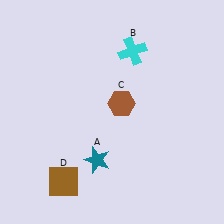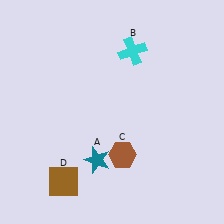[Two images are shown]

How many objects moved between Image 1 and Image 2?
1 object moved between the two images.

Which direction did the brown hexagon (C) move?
The brown hexagon (C) moved down.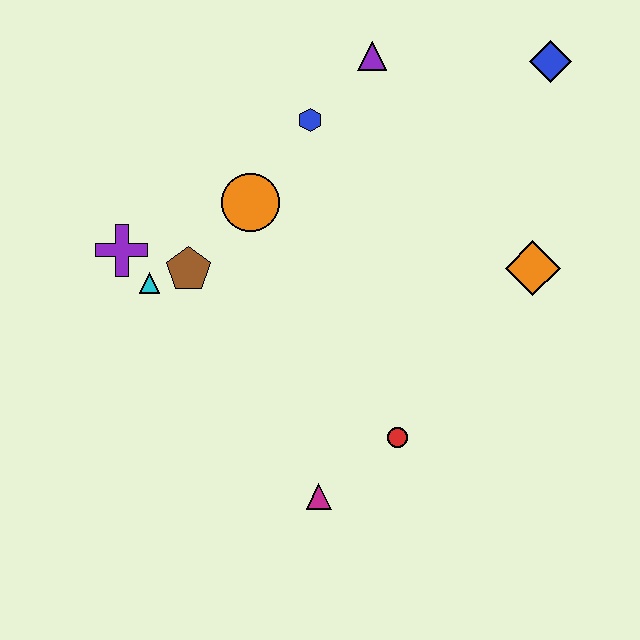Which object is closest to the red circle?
The magenta triangle is closest to the red circle.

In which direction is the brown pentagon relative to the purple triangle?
The brown pentagon is below the purple triangle.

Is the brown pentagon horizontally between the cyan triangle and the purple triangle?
Yes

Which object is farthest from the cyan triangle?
The blue diamond is farthest from the cyan triangle.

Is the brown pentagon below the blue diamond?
Yes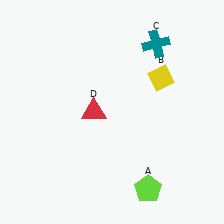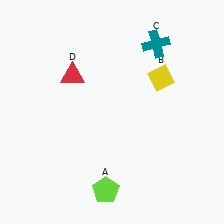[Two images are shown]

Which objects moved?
The objects that moved are: the lime pentagon (A), the red triangle (D).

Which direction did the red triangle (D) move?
The red triangle (D) moved up.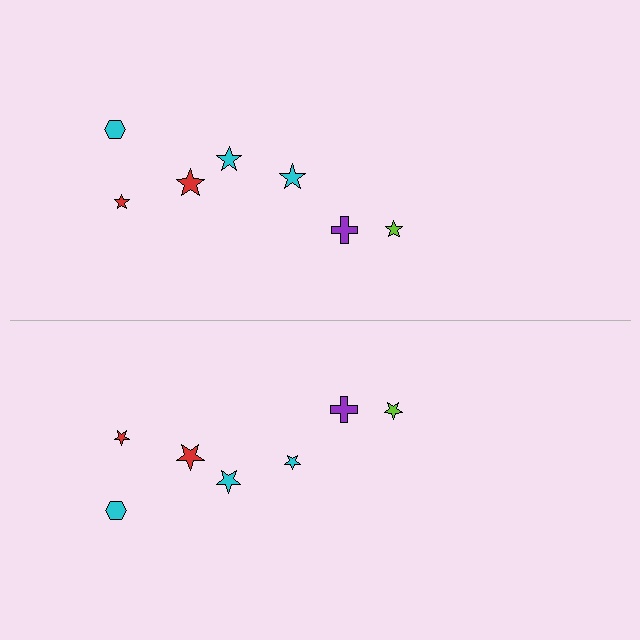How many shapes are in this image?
There are 14 shapes in this image.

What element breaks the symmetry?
The cyan star on the bottom side has a different size than its mirror counterpart.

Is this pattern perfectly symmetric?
No, the pattern is not perfectly symmetric. The cyan star on the bottom side has a different size than its mirror counterpart.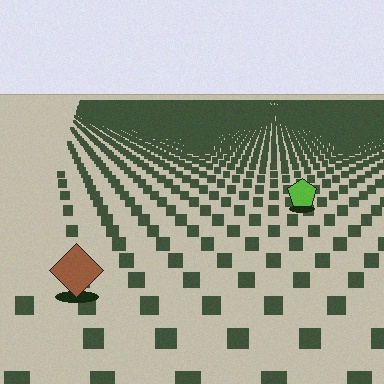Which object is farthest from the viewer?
The lime pentagon is farthest from the viewer. It appears smaller and the ground texture around it is denser.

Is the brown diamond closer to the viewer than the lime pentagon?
Yes. The brown diamond is closer — you can tell from the texture gradient: the ground texture is coarser near it.